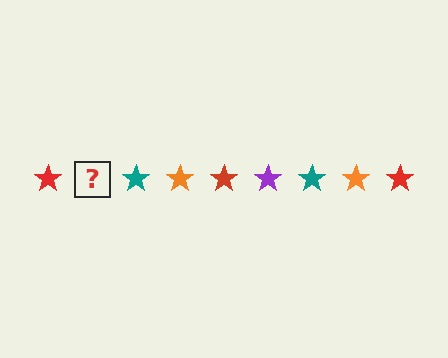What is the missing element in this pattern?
The missing element is a purple star.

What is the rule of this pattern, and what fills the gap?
The rule is that the pattern cycles through red, purple, teal, orange stars. The gap should be filled with a purple star.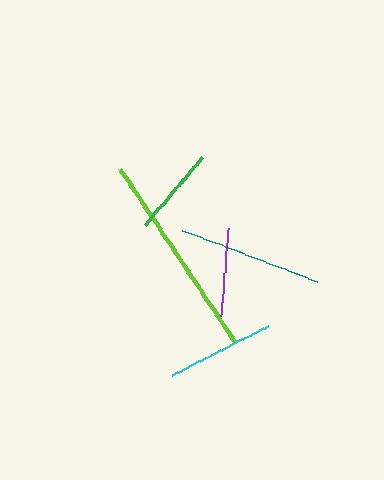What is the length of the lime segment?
The lime segment is approximately 210 pixels long.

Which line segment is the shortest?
The green line is the shortest at approximately 88 pixels.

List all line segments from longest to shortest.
From longest to shortest: lime, teal, cyan, purple, green.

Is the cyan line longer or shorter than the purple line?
The cyan line is longer than the purple line.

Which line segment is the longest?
The lime line is the longest at approximately 210 pixels.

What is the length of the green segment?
The green segment is approximately 88 pixels long.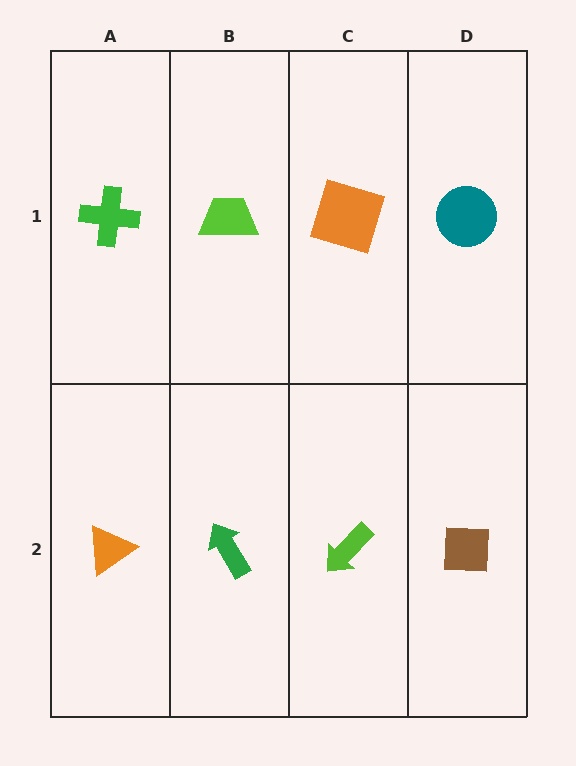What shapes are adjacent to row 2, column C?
An orange square (row 1, column C), a green arrow (row 2, column B), a brown square (row 2, column D).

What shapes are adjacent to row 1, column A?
An orange triangle (row 2, column A), a lime trapezoid (row 1, column B).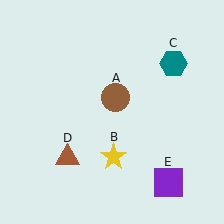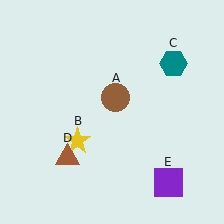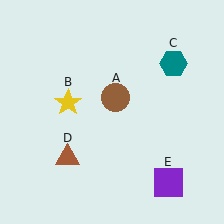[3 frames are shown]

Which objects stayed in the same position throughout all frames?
Brown circle (object A) and teal hexagon (object C) and brown triangle (object D) and purple square (object E) remained stationary.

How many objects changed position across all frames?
1 object changed position: yellow star (object B).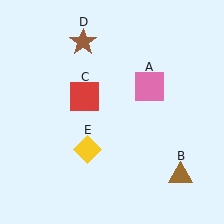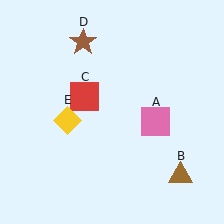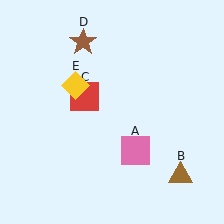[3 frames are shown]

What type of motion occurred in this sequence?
The pink square (object A), yellow diamond (object E) rotated clockwise around the center of the scene.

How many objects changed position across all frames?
2 objects changed position: pink square (object A), yellow diamond (object E).